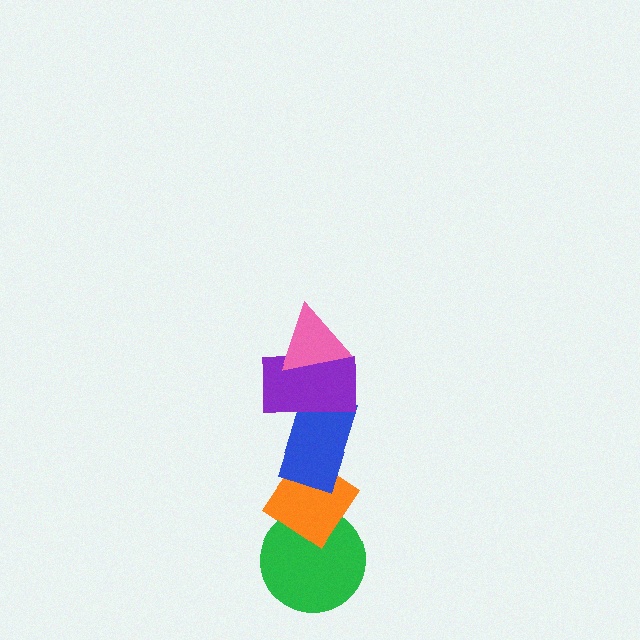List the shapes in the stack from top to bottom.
From top to bottom: the pink triangle, the purple rectangle, the blue rectangle, the orange diamond, the green circle.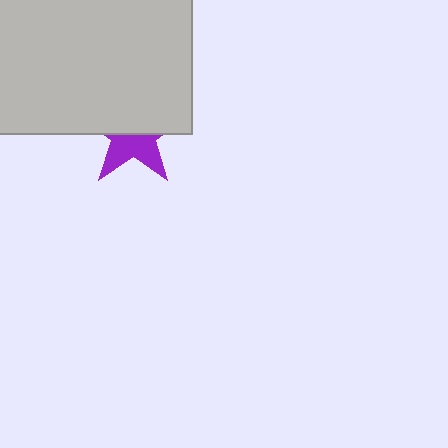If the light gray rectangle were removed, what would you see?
You would see the complete purple star.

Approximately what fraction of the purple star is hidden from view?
Roughly 57% of the purple star is hidden behind the light gray rectangle.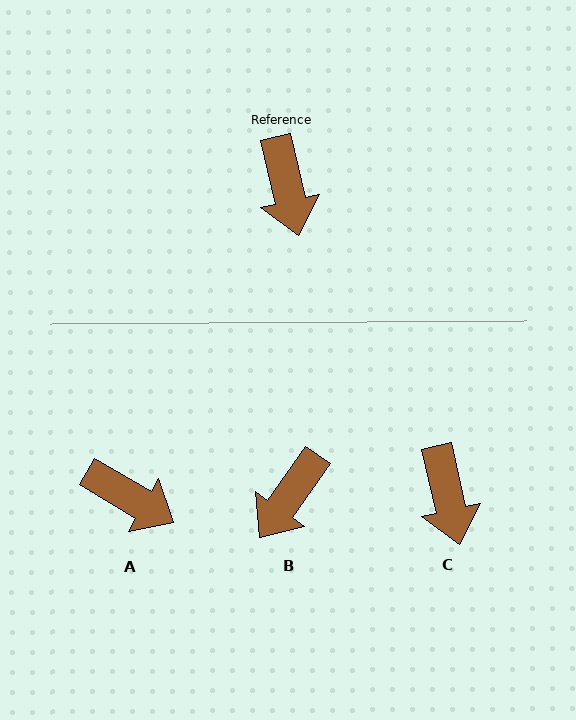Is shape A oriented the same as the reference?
No, it is off by about 47 degrees.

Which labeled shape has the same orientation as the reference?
C.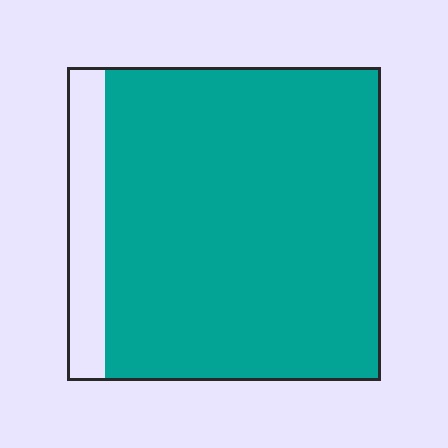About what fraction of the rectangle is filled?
About seven eighths (7/8).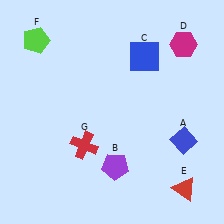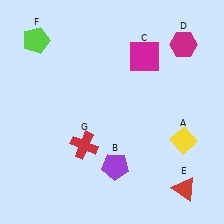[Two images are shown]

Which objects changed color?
A changed from blue to yellow. C changed from blue to magenta.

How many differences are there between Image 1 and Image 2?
There are 2 differences between the two images.